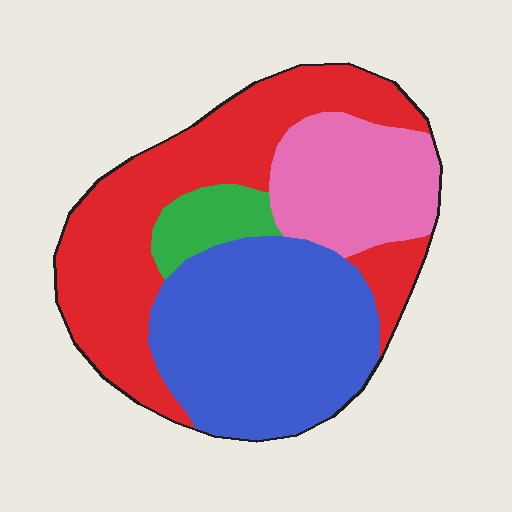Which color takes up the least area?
Green, at roughly 5%.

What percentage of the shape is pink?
Pink takes up about one fifth (1/5) of the shape.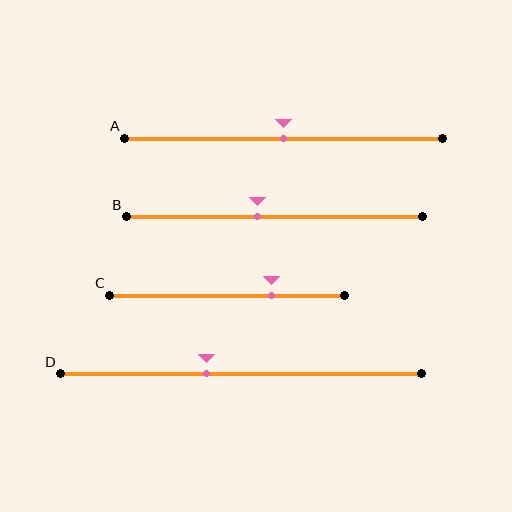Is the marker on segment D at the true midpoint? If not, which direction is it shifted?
No, the marker on segment D is shifted to the left by about 9% of the segment length.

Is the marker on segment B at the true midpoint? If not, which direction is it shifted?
No, the marker on segment B is shifted to the left by about 6% of the segment length.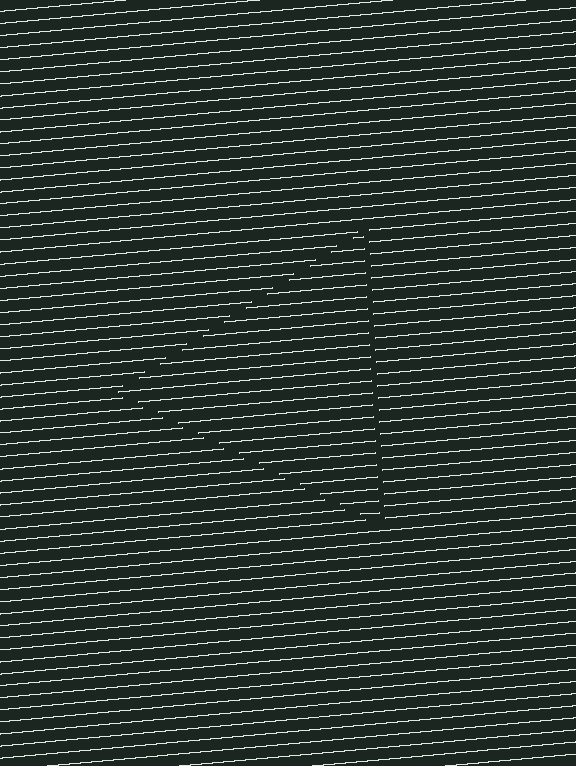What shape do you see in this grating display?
An illusory triangle. The interior of the shape contains the same grating, shifted by half a period — the contour is defined by the phase discontinuity where line-ends from the inner and outer gratings abut.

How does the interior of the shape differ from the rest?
The interior of the shape contains the same grating, shifted by half a period — the contour is defined by the phase discontinuity where line-ends from the inner and outer gratings abut.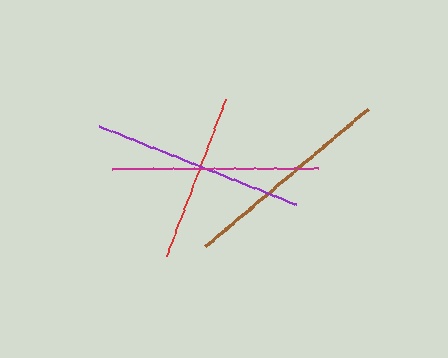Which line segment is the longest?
The brown line is the longest at approximately 212 pixels.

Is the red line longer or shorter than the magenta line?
The magenta line is longer than the red line.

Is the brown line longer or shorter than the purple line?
The brown line is longer than the purple line.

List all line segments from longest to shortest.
From longest to shortest: brown, purple, magenta, red.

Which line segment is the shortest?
The red line is the shortest at approximately 169 pixels.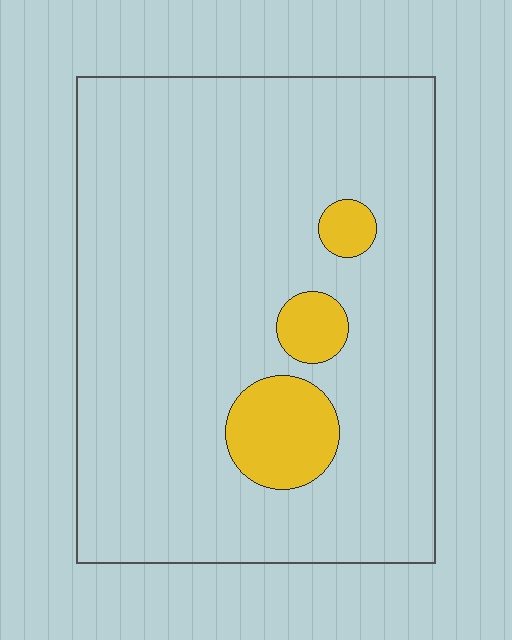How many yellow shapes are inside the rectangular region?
3.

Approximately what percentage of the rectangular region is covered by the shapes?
Approximately 10%.